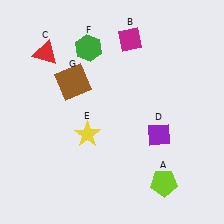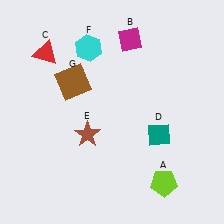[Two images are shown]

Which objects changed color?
D changed from purple to teal. E changed from yellow to brown. F changed from green to cyan.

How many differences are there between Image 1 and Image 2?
There are 3 differences between the two images.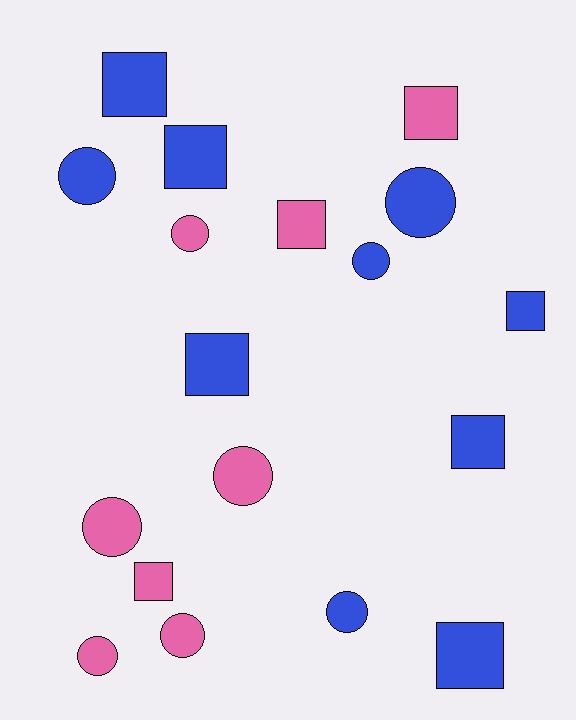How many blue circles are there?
There are 4 blue circles.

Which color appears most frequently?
Blue, with 10 objects.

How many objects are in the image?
There are 18 objects.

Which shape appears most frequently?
Circle, with 9 objects.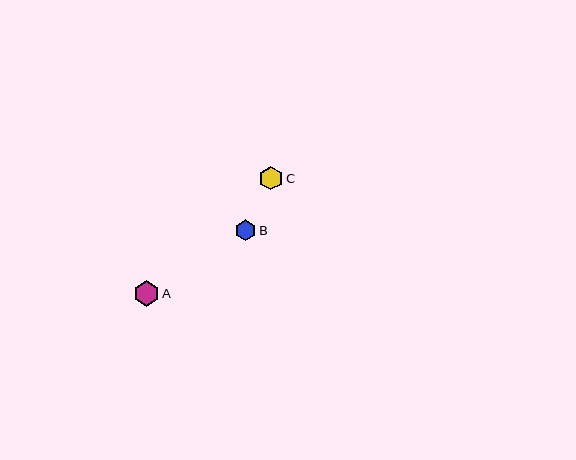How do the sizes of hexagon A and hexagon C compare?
Hexagon A and hexagon C are approximately the same size.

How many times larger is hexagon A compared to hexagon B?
Hexagon A is approximately 1.2 times the size of hexagon B.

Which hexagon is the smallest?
Hexagon B is the smallest with a size of approximately 21 pixels.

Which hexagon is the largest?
Hexagon A is the largest with a size of approximately 25 pixels.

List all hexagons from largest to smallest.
From largest to smallest: A, C, B.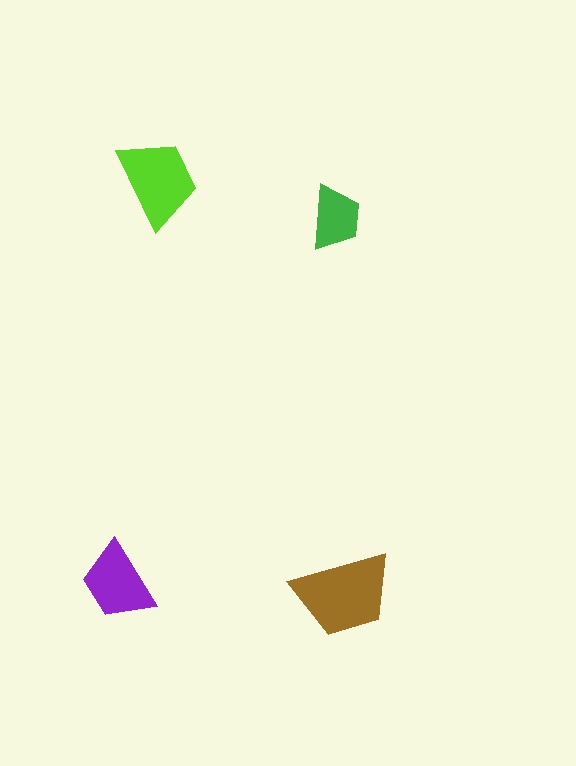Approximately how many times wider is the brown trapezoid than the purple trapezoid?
About 1.5 times wider.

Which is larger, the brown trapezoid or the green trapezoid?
The brown one.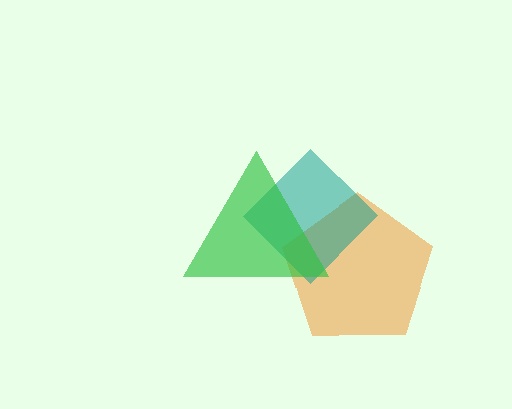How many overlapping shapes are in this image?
There are 3 overlapping shapes in the image.